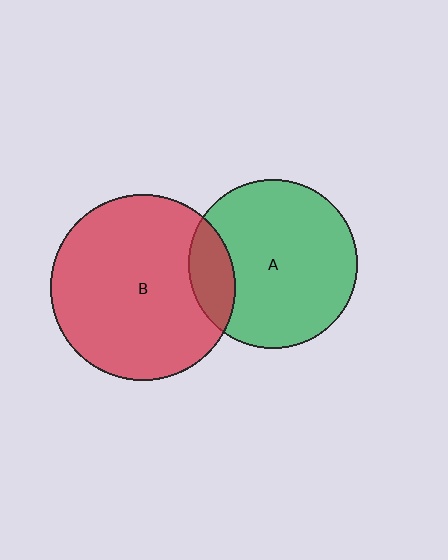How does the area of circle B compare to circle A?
Approximately 1.2 times.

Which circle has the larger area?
Circle B (red).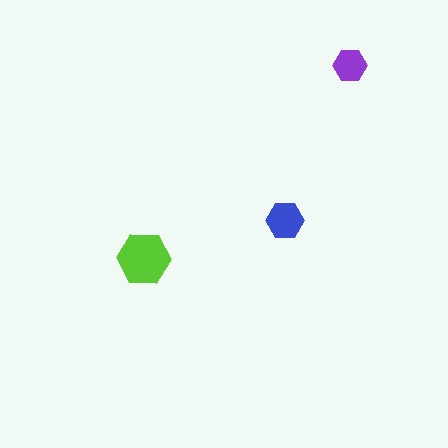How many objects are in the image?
There are 3 objects in the image.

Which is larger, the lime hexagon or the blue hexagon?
The lime one.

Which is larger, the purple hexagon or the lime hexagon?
The lime one.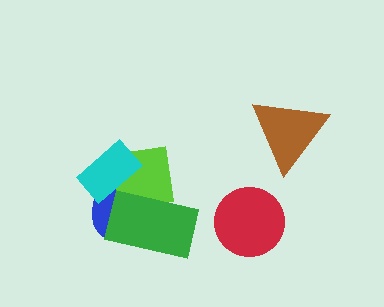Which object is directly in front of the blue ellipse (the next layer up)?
The lime square is directly in front of the blue ellipse.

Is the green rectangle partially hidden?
No, no other shape covers it.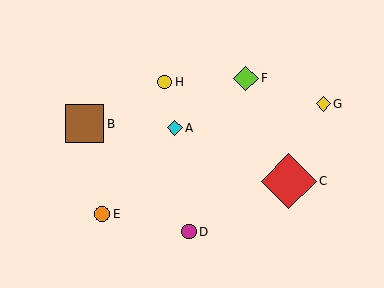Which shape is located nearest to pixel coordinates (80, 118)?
The brown square (labeled B) at (85, 124) is nearest to that location.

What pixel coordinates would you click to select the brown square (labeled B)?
Click at (85, 124) to select the brown square B.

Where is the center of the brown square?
The center of the brown square is at (85, 124).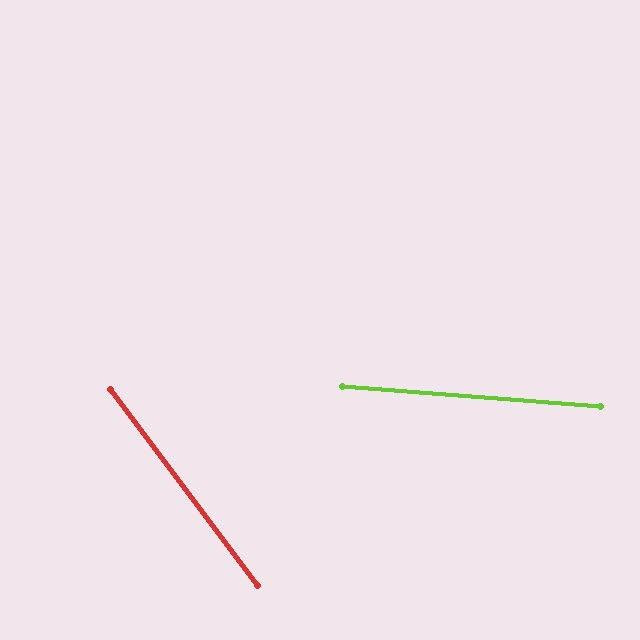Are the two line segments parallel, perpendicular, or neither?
Neither parallel nor perpendicular — they differ by about 49°.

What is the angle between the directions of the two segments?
Approximately 49 degrees.